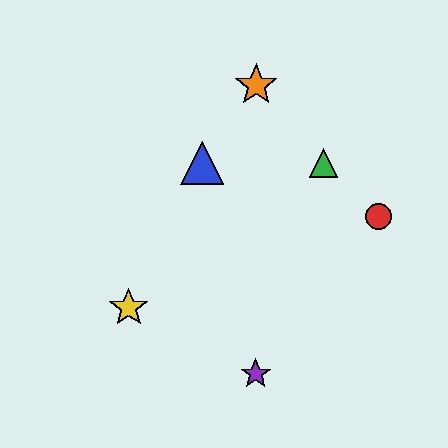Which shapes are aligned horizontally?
The blue triangle, the green triangle are aligned horizontally.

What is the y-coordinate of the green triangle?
The green triangle is at y≈163.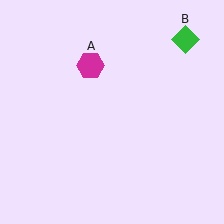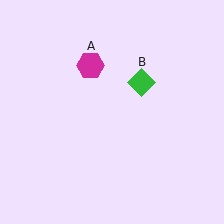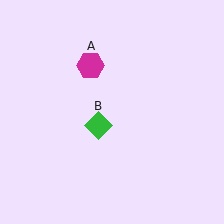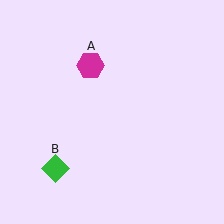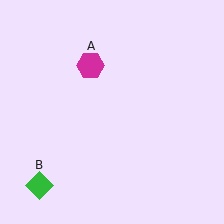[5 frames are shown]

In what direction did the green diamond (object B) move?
The green diamond (object B) moved down and to the left.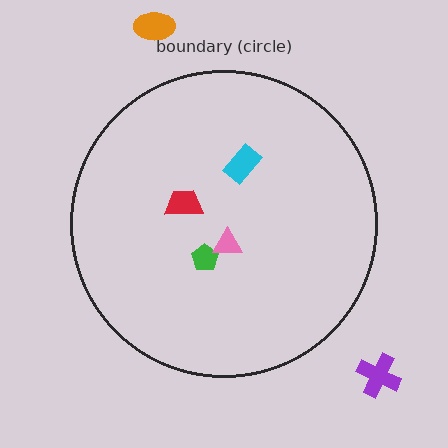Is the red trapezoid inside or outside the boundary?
Inside.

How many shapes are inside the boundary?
4 inside, 2 outside.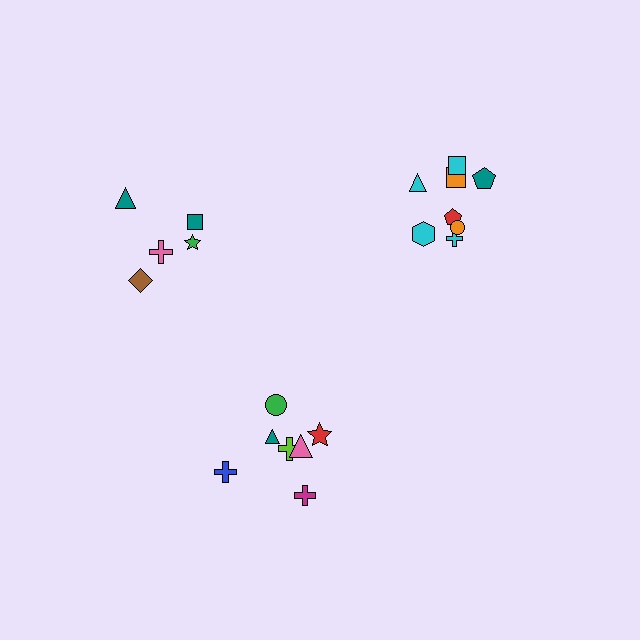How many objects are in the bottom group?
There are 7 objects.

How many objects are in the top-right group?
There are 8 objects.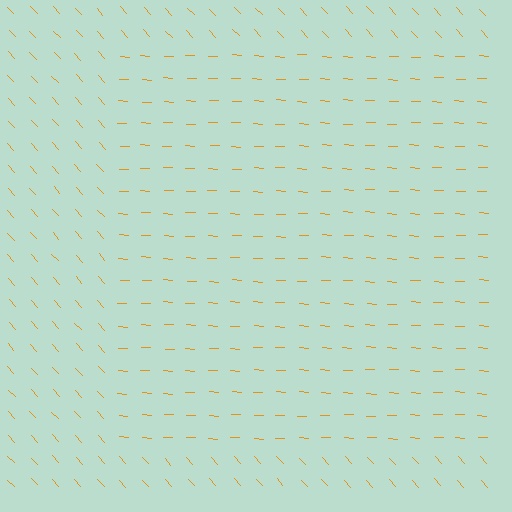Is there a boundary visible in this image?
Yes, there is a texture boundary formed by a change in line orientation.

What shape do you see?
I see a rectangle.